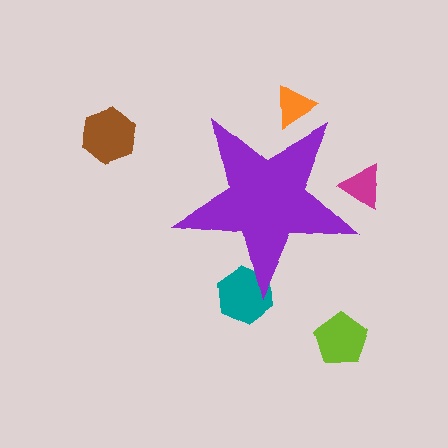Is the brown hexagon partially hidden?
No, the brown hexagon is fully visible.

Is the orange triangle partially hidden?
Yes, the orange triangle is partially hidden behind the purple star.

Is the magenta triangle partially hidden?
Yes, the magenta triangle is partially hidden behind the purple star.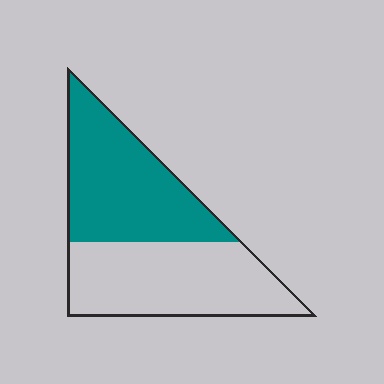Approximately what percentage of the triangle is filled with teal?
Approximately 50%.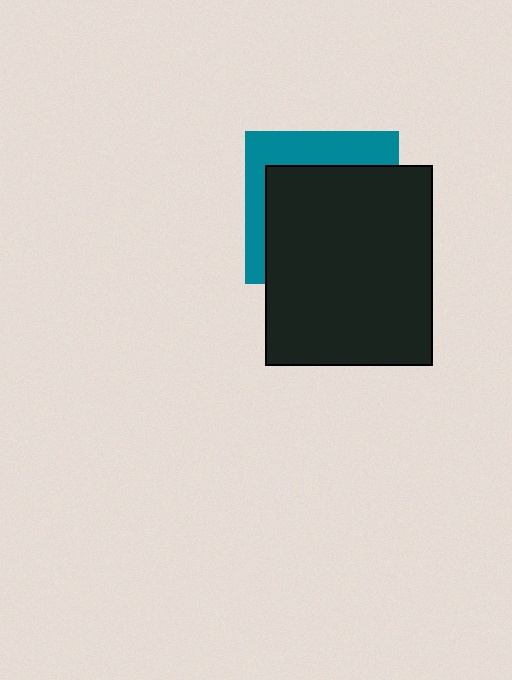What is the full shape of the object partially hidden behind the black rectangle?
The partially hidden object is a teal square.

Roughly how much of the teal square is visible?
A small part of it is visible (roughly 32%).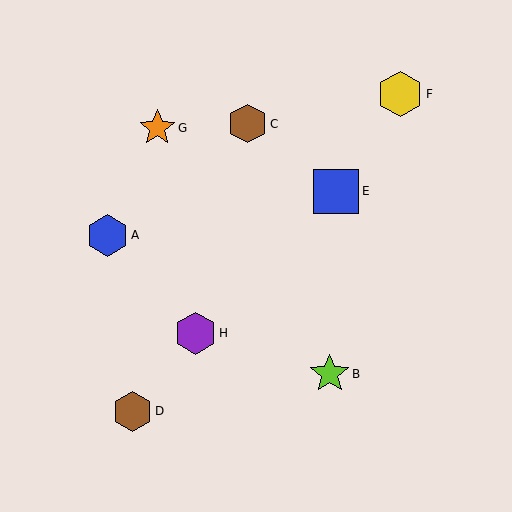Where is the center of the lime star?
The center of the lime star is at (330, 374).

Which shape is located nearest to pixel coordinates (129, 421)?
The brown hexagon (labeled D) at (132, 411) is nearest to that location.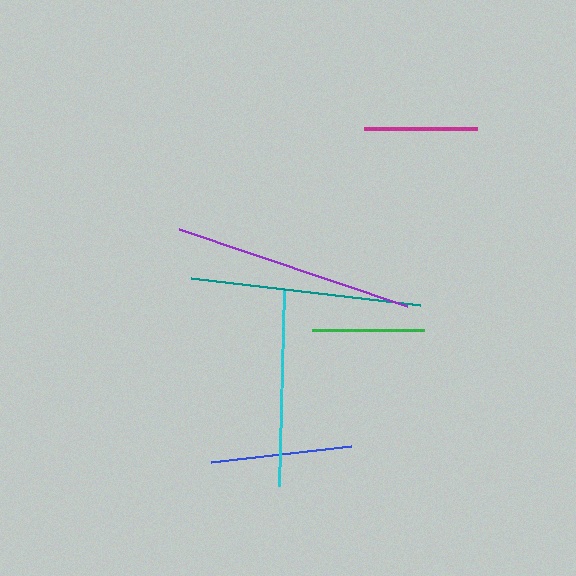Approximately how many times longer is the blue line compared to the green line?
The blue line is approximately 1.3 times the length of the green line.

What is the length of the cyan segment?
The cyan segment is approximately 196 pixels long.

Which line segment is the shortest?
The green line is the shortest at approximately 112 pixels.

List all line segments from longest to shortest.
From longest to shortest: purple, teal, cyan, blue, magenta, green.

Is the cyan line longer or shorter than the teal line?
The teal line is longer than the cyan line.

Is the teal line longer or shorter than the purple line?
The purple line is longer than the teal line.